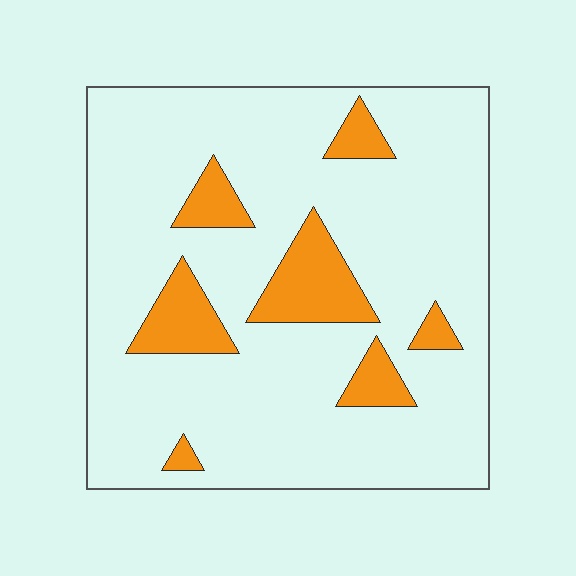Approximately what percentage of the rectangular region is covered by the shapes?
Approximately 15%.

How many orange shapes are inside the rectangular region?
7.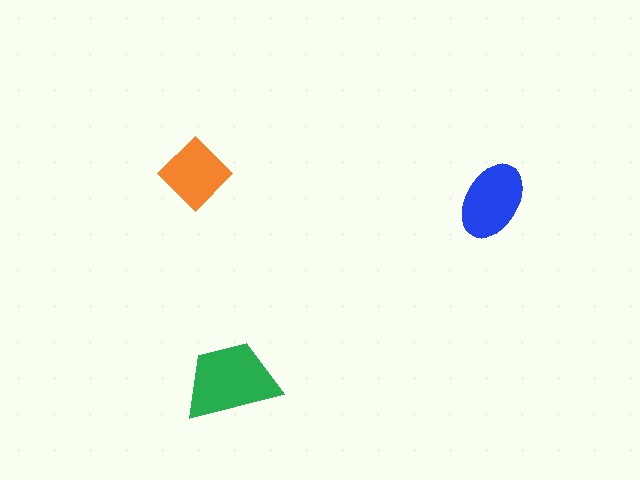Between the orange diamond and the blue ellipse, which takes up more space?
The blue ellipse.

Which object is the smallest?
The orange diamond.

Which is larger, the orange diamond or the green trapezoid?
The green trapezoid.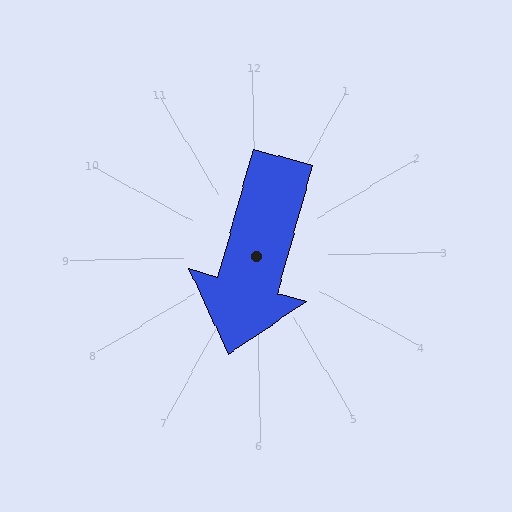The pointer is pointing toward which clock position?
Roughly 7 o'clock.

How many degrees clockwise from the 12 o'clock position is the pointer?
Approximately 197 degrees.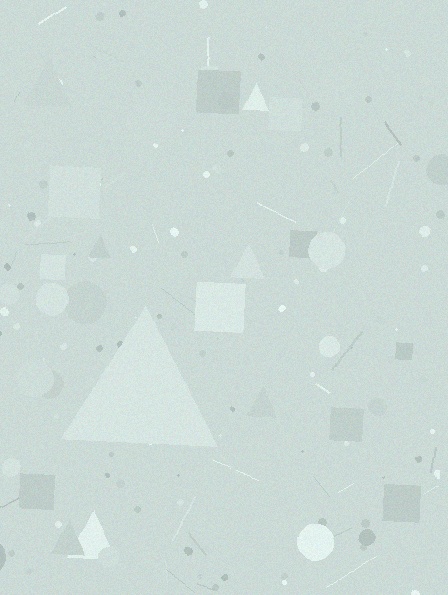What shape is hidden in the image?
A triangle is hidden in the image.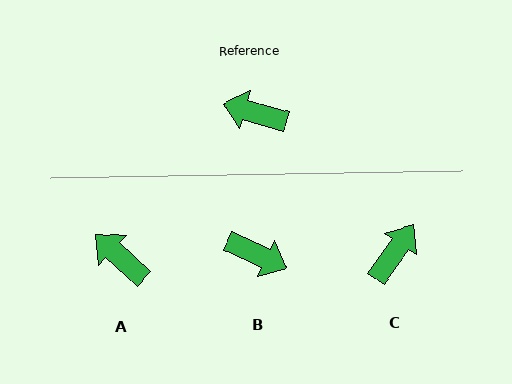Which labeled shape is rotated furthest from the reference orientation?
B, about 171 degrees away.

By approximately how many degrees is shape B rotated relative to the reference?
Approximately 171 degrees counter-clockwise.